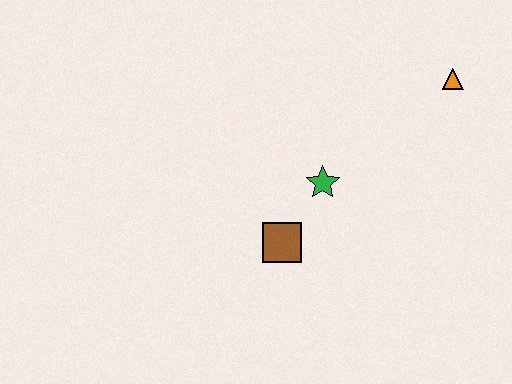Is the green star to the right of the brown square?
Yes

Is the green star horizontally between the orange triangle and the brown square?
Yes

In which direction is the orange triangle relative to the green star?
The orange triangle is to the right of the green star.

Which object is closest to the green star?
The brown square is closest to the green star.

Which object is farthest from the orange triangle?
The brown square is farthest from the orange triangle.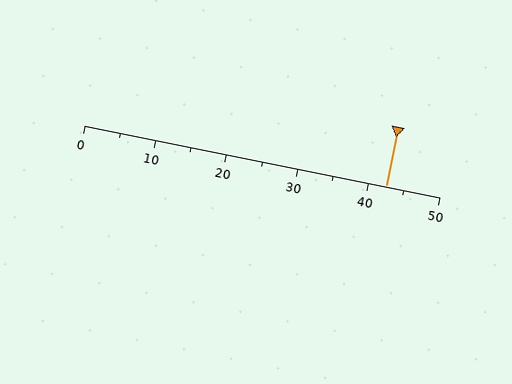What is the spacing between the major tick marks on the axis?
The major ticks are spaced 10 apart.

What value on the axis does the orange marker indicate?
The marker indicates approximately 42.5.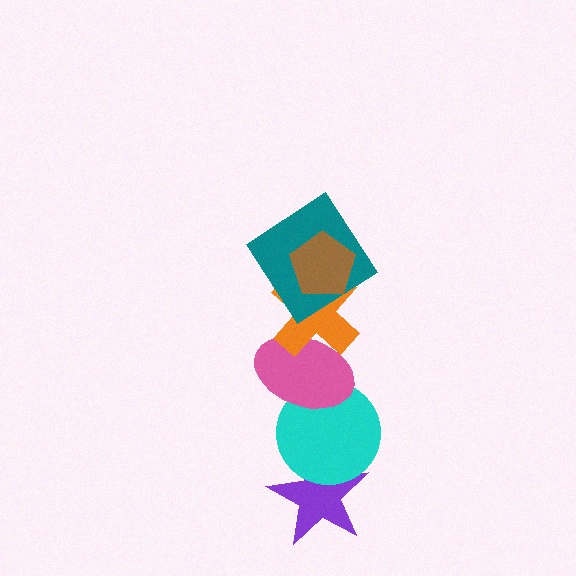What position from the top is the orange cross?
The orange cross is 3rd from the top.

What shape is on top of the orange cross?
The teal diamond is on top of the orange cross.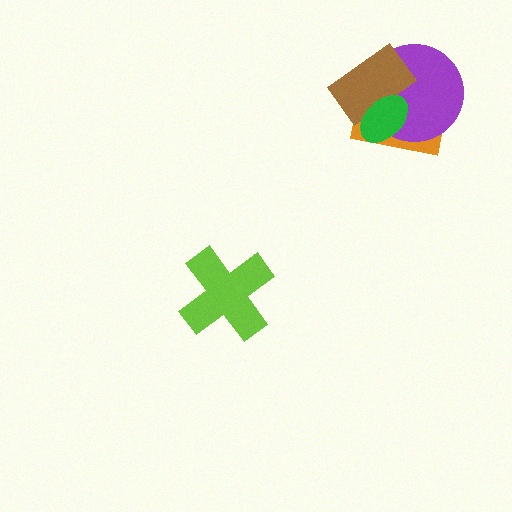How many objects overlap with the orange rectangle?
3 objects overlap with the orange rectangle.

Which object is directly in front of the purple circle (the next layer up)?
The brown rectangle is directly in front of the purple circle.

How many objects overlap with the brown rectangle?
3 objects overlap with the brown rectangle.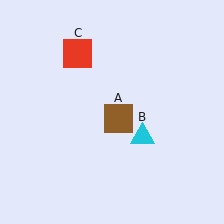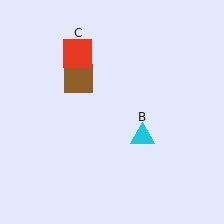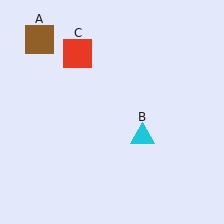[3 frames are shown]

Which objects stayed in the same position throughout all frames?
Cyan triangle (object B) and red square (object C) remained stationary.